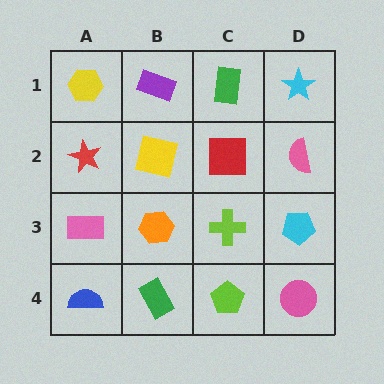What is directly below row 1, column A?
A red star.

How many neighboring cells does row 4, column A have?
2.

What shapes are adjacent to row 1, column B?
A yellow square (row 2, column B), a yellow hexagon (row 1, column A), a green rectangle (row 1, column C).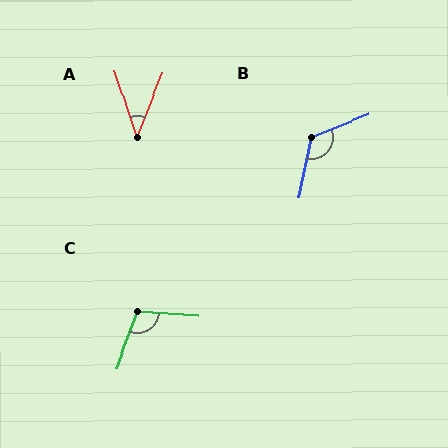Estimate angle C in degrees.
Approximately 106 degrees.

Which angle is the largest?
B, at approximately 123 degrees.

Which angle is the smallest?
A, at approximately 40 degrees.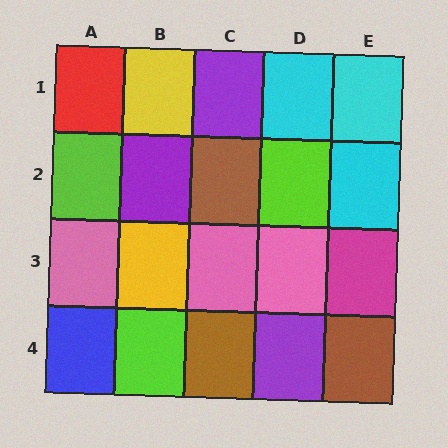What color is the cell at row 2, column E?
Cyan.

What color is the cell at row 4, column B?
Lime.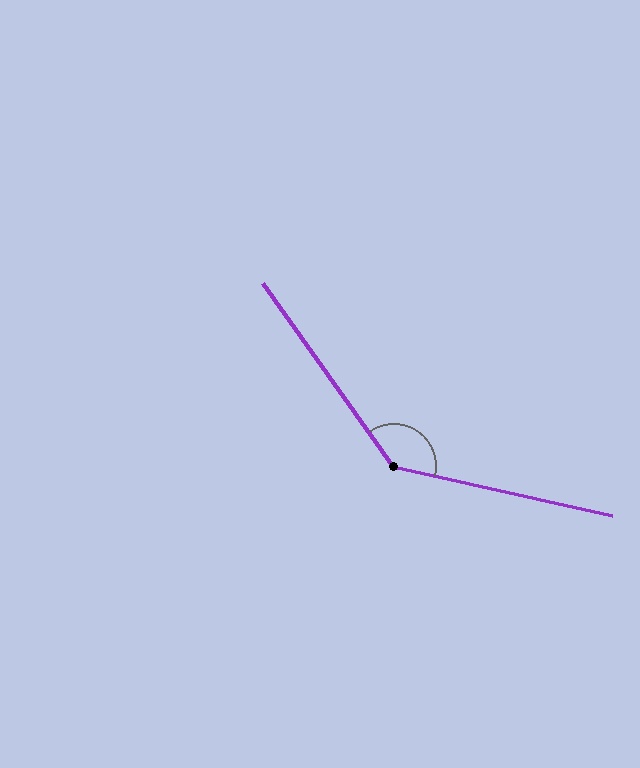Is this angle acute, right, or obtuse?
It is obtuse.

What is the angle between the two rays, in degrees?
Approximately 138 degrees.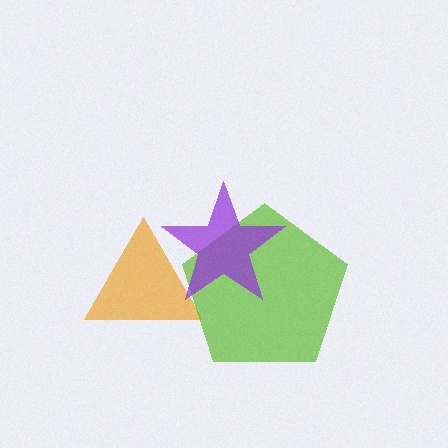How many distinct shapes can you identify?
There are 3 distinct shapes: an orange triangle, a lime pentagon, a purple star.